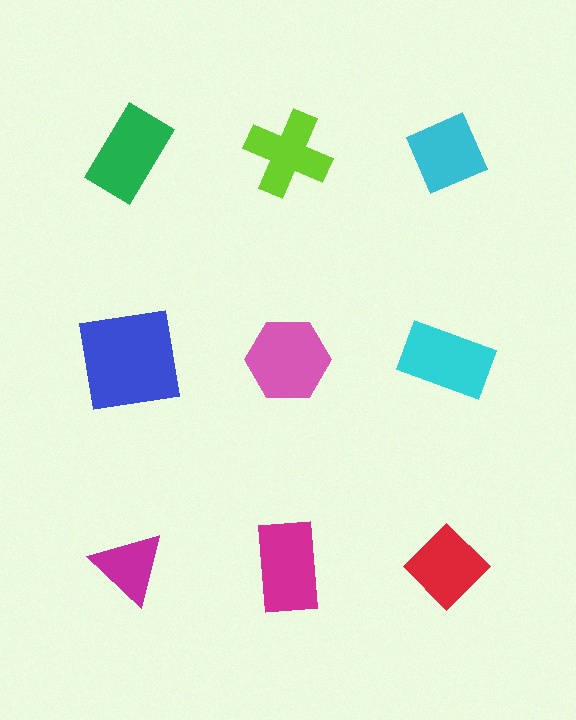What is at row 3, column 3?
A red diamond.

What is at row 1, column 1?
A green rectangle.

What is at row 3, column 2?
A magenta rectangle.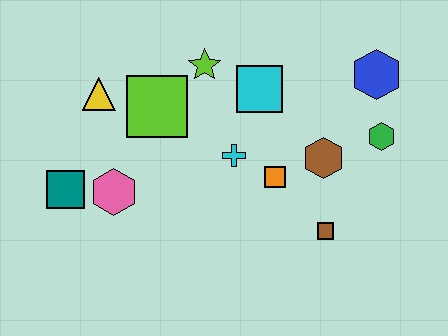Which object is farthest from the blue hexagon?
The teal square is farthest from the blue hexagon.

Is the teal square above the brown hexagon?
No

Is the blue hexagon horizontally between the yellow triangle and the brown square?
No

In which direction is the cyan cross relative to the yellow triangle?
The cyan cross is to the right of the yellow triangle.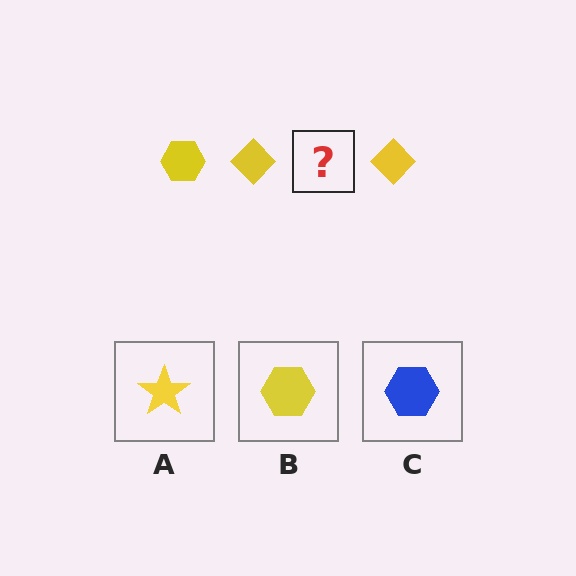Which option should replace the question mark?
Option B.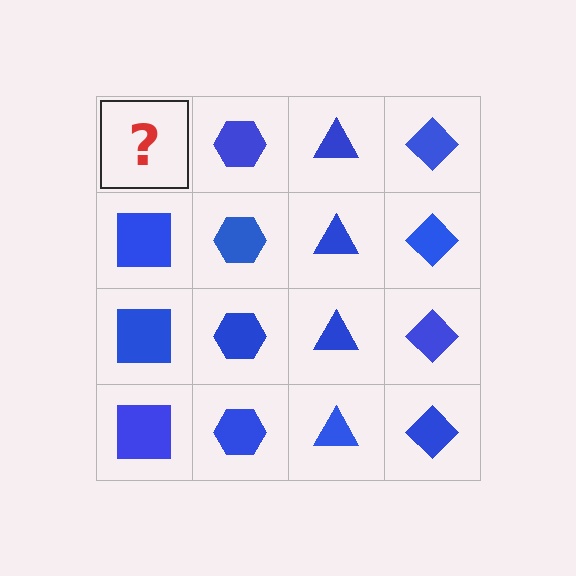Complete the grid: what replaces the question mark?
The question mark should be replaced with a blue square.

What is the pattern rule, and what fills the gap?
The rule is that each column has a consistent shape. The gap should be filled with a blue square.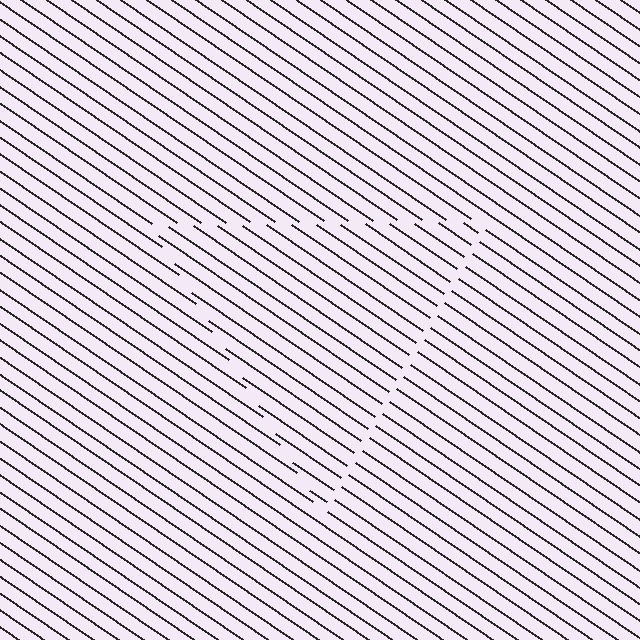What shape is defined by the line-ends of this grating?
An illusory triangle. The interior of the shape contains the same grating, shifted by half a period — the contour is defined by the phase discontinuity where line-ends from the inner and outer gratings abut.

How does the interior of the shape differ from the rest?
The interior of the shape contains the same grating, shifted by half a period — the contour is defined by the phase discontinuity where line-ends from the inner and outer gratings abut.